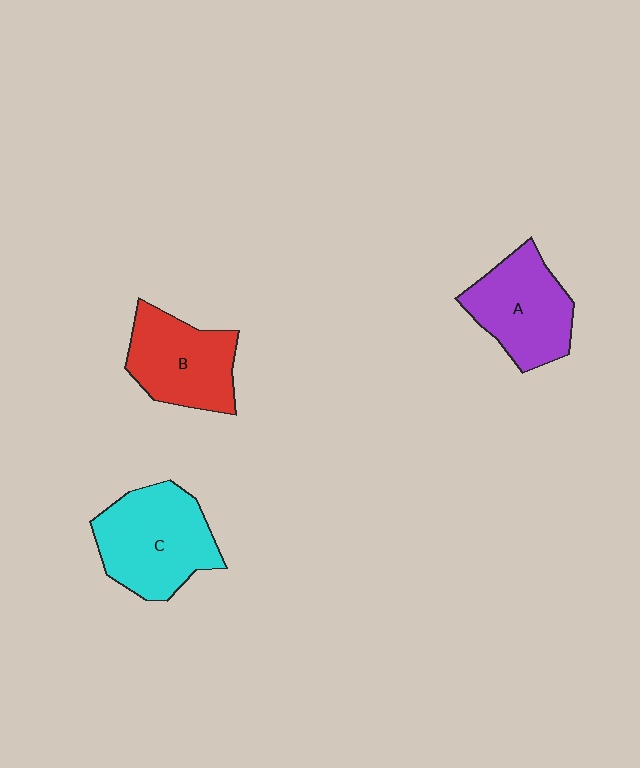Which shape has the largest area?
Shape C (cyan).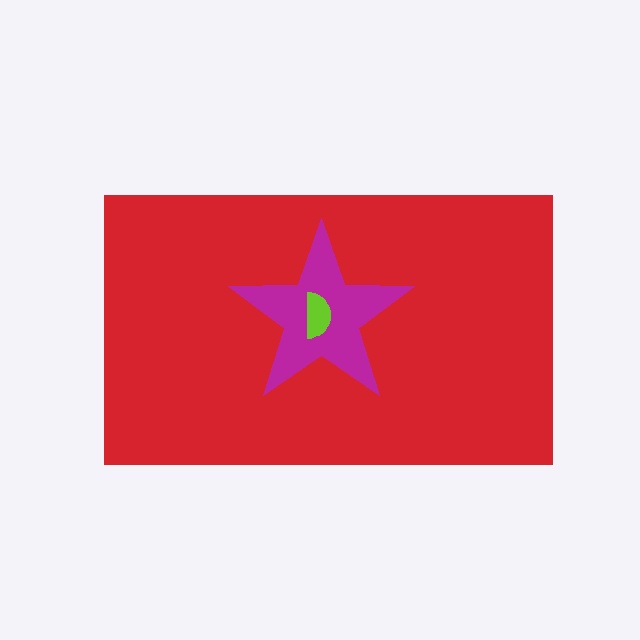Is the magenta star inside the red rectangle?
Yes.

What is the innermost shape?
The lime semicircle.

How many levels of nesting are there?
3.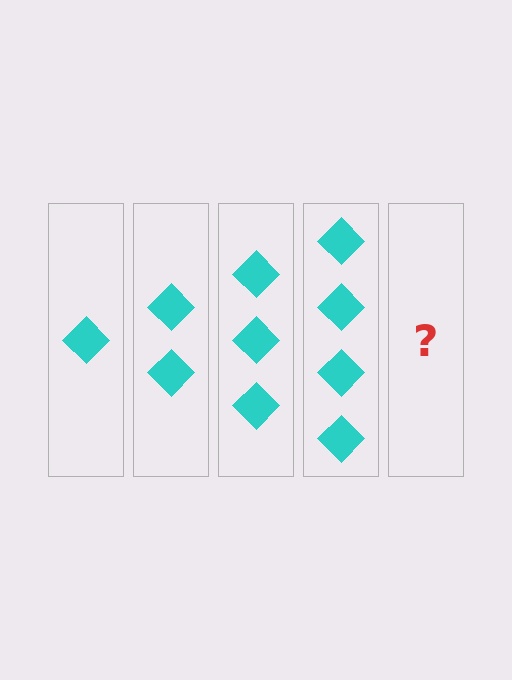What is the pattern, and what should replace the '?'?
The pattern is that each step adds one more diamond. The '?' should be 5 diamonds.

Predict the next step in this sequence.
The next step is 5 diamonds.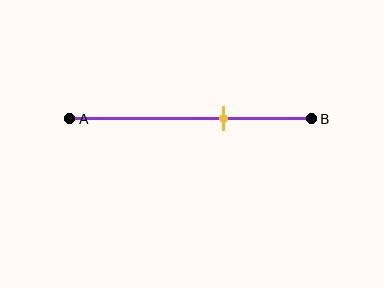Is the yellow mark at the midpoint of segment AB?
No, the mark is at about 65% from A, not at the 50% midpoint.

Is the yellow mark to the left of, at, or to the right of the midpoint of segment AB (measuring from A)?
The yellow mark is to the right of the midpoint of segment AB.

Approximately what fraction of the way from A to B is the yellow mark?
The yellow mark is approximately 65% of the way from A to B.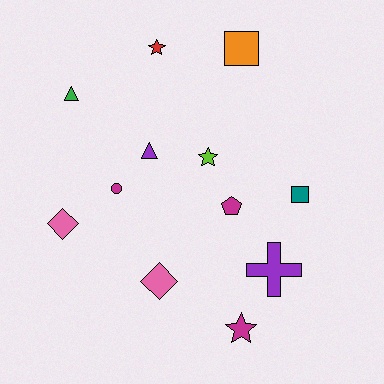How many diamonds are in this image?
There are 2 diamonds.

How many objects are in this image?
There are 12 objects.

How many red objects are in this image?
There is 1 red object.